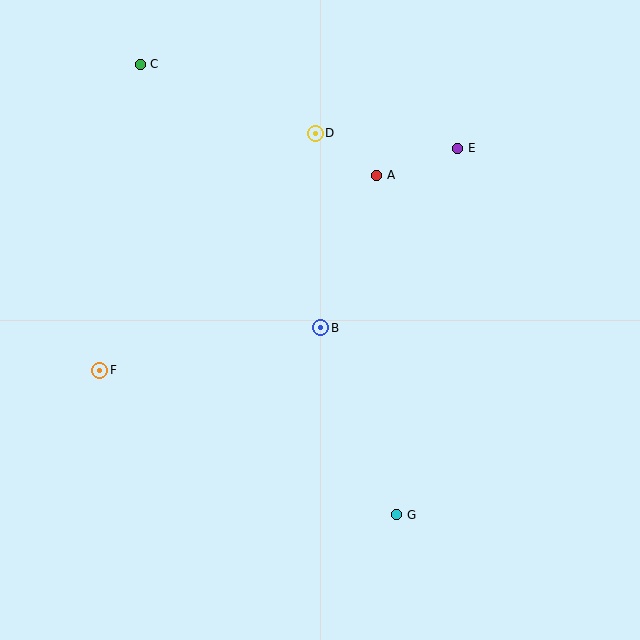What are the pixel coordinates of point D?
Point D is at (315, 133).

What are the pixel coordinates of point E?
Point E is at (458, 148).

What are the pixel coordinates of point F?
Point F is at (100, 370).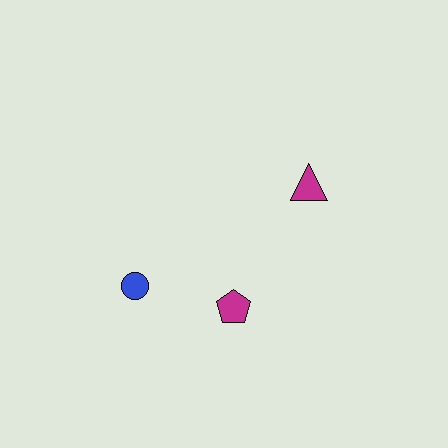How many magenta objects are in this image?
There are 2 magenta objects.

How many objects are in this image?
There are 3 objects.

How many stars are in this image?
There are no stars.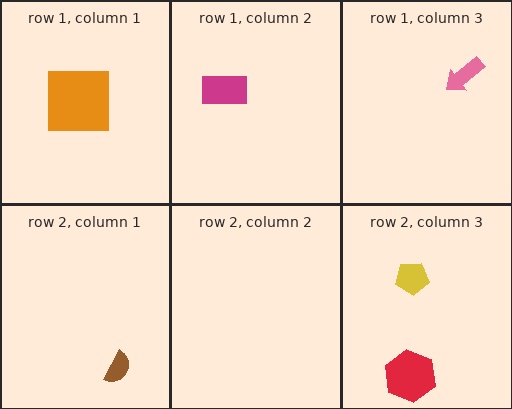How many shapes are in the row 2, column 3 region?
2.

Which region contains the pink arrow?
The row 1, column 3 region.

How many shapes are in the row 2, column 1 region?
1.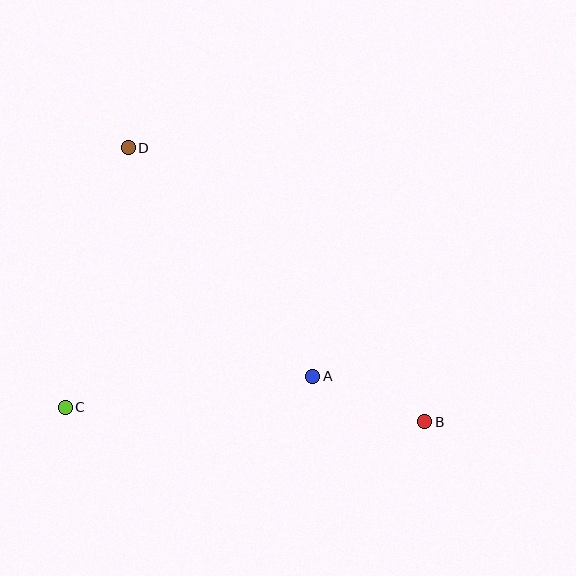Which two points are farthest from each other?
Points B and D are farthest from each other.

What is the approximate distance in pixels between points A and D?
The distance between A and D is approximately 294 pixels.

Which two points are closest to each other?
Points A and B are closest to each other.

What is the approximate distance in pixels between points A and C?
The distance between A and C is approximately 250 pixels.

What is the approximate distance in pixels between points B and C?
The distance between B and C is approximately 360 pixels.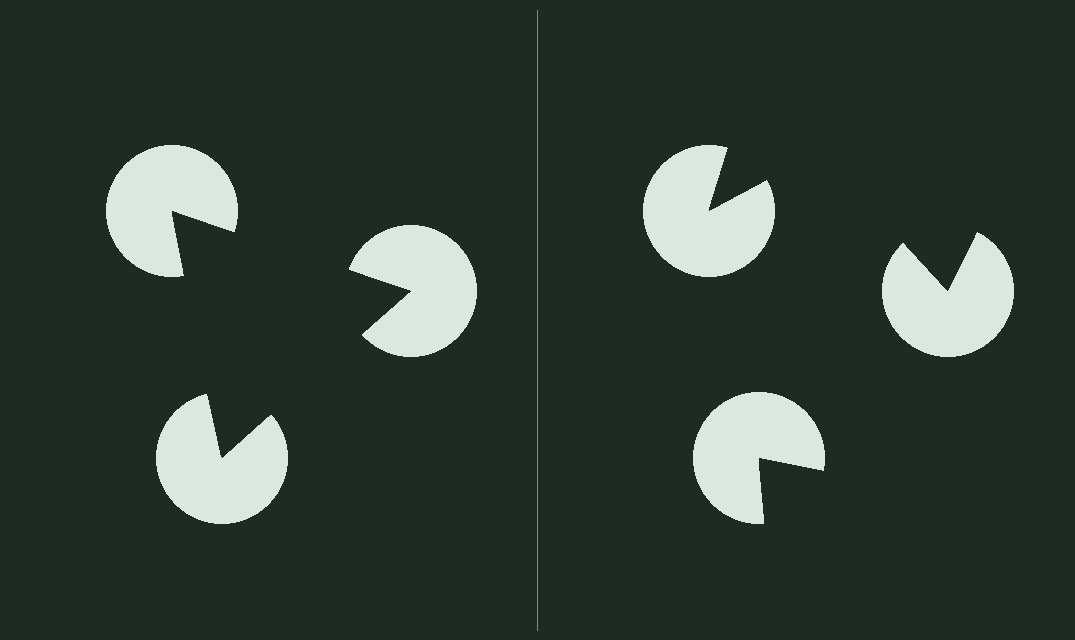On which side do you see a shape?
An illusory triangle appears on the left side. On the right side the wedge cuts are rotated, so no coherent shape forms.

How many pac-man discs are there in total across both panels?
6 — 3 on each side.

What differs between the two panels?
The pac-man discs are positioned identically on both sides; only the wedge orientations differ. On the left they align to a triangle; on the right they are misaligned.